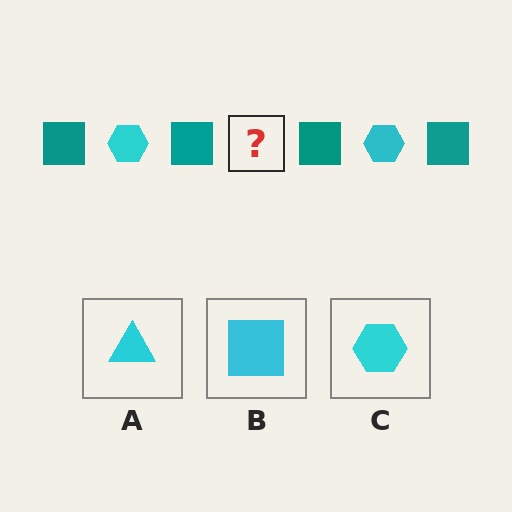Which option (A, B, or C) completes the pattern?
C.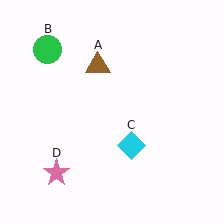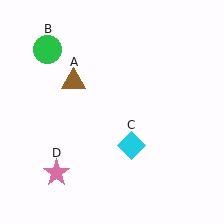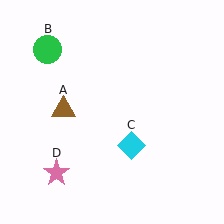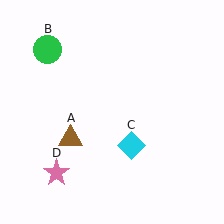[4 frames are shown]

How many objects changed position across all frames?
1 object changed position: brown triangle (object A).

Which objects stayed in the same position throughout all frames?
Green circle (object B) and cyan diamond (object C) and pink star (object D) remained stationary.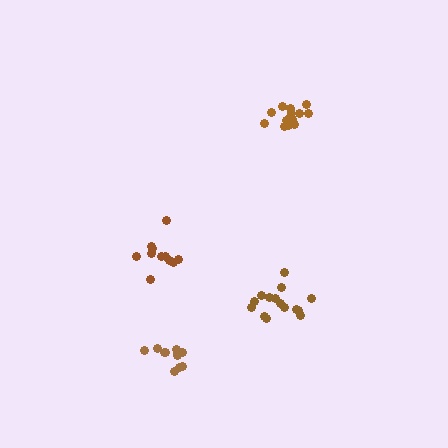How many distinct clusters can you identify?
There are 4 distinct clusters.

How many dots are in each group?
Group 1: 11 dots, Group 2: 11 dots, Group 3: 16 dots, Group 4: 14 dots (52 total).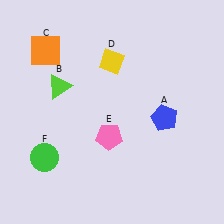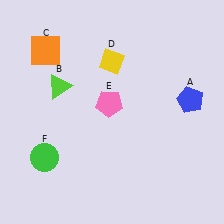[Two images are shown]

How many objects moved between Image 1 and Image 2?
2 objects moved between the two images.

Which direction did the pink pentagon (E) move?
The pink pentagon (E) moved up.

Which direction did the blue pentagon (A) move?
The blue pentagon (A) moved right.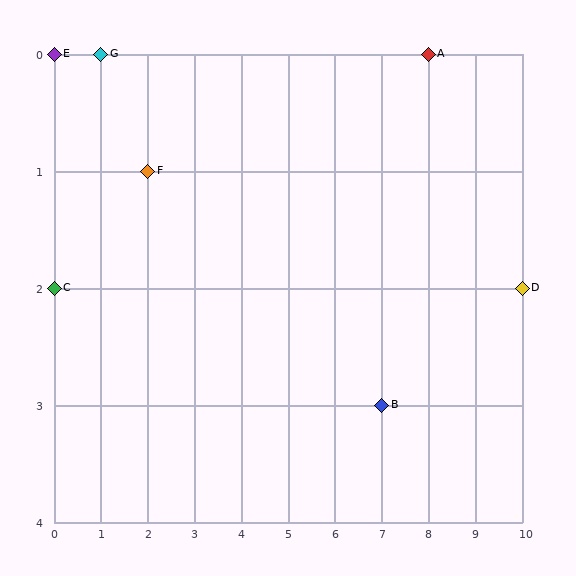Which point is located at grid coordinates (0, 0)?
Point E is at (0, 0).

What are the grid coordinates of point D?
Point D is at grid coordinates (10, 2).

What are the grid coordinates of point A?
Point A is at grid coordinates (8, 0).